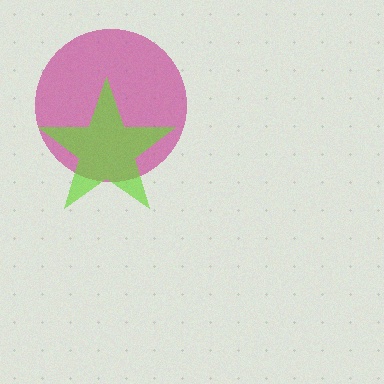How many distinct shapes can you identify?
There are 2 distinct shapes: a magenta circle, a lime star.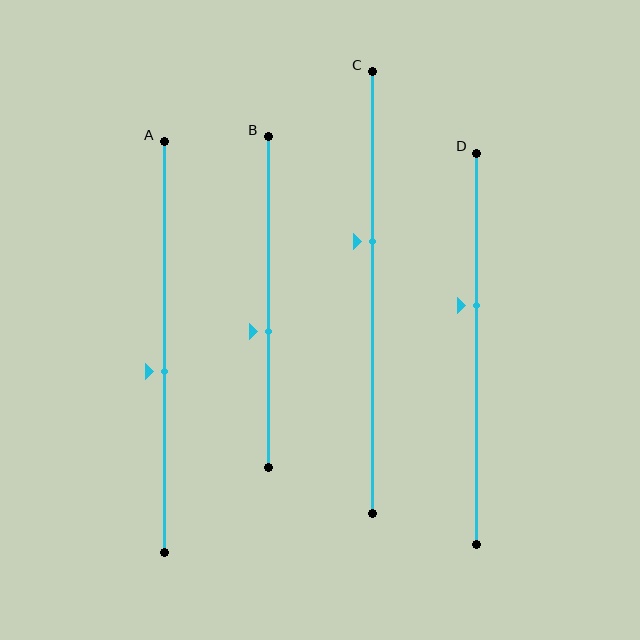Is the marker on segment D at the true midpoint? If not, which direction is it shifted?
No, the marker on segment D is shifted upward by about 11% of the segment length.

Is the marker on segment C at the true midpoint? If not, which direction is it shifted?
No, the marker on segment C is shifted upward by about 12% of the segment length.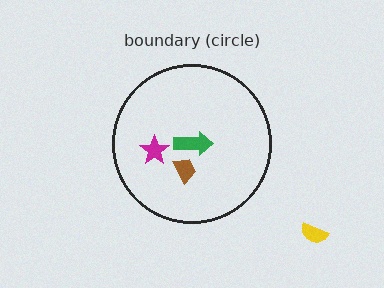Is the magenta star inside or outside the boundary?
Inside.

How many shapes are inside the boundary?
3 inside, 1 outside.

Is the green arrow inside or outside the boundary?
Inside.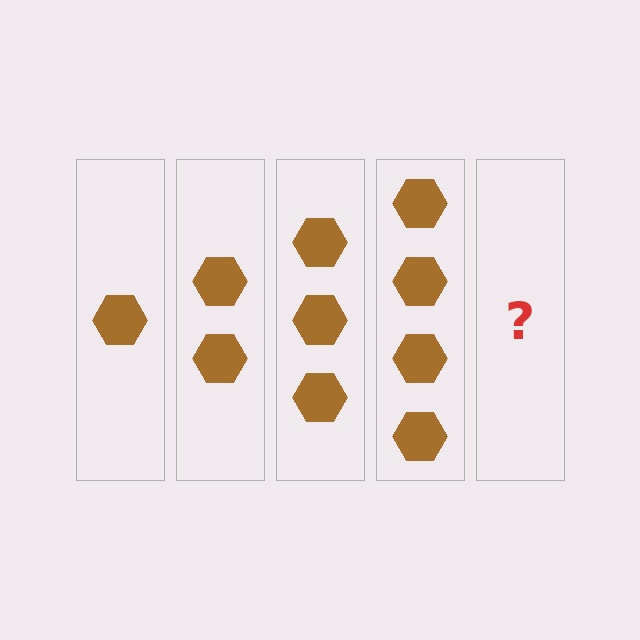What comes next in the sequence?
The next element should be 5 hexagons.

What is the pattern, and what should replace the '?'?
The pattern is that each step adds one more hexagon. The '?' should be 5 hexagons.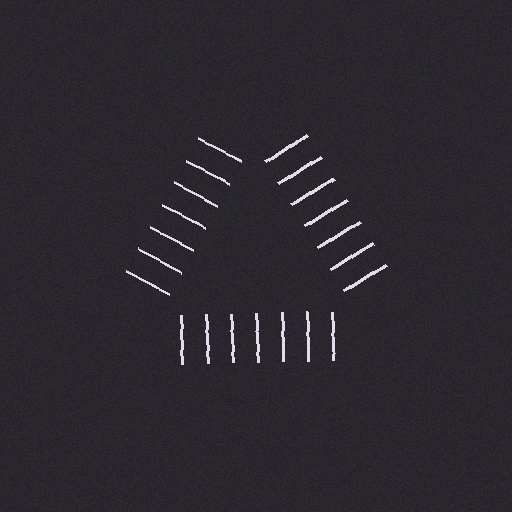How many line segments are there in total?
21 — 7 along each of the 3 edges.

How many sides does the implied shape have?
3 sides — the line-ends trace a triangle.